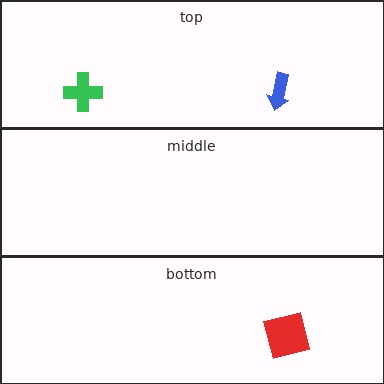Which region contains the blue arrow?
The top region.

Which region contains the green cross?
The top region.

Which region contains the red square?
The bottom region.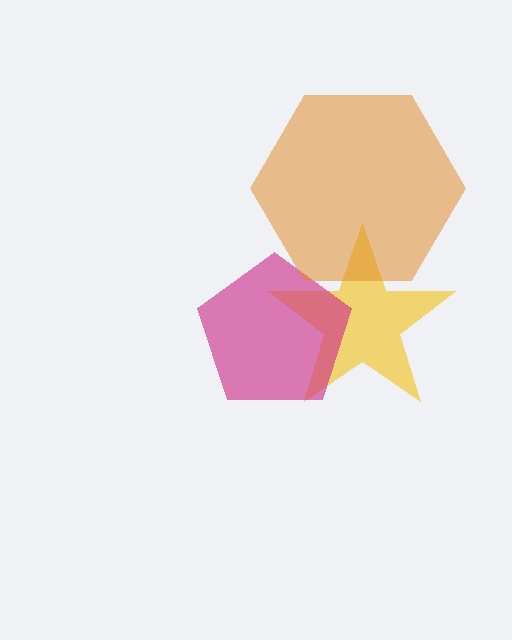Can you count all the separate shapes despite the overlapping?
Yes, there are 3 separate shapes.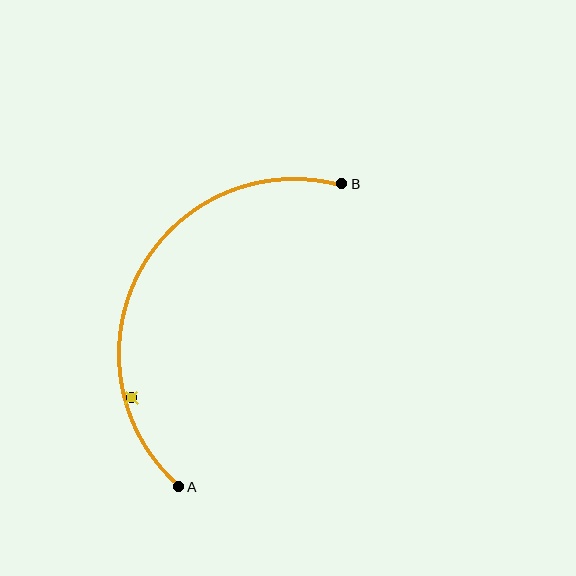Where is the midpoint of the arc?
The arc midpoint is the point on the curve farthest from the straight line joining A and B. It sits to the left of that line.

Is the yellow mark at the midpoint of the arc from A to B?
No — the yellow mark does not lie on the arc at all. It sits slightly inside the curve.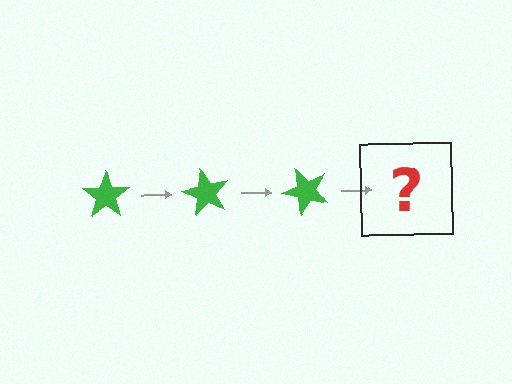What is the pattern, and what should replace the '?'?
The pattern is that the star rotates 60 degrees each step. The '?' should be a green star rotated 180 degrees.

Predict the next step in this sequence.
The next step is a green star rotated 180 degrees.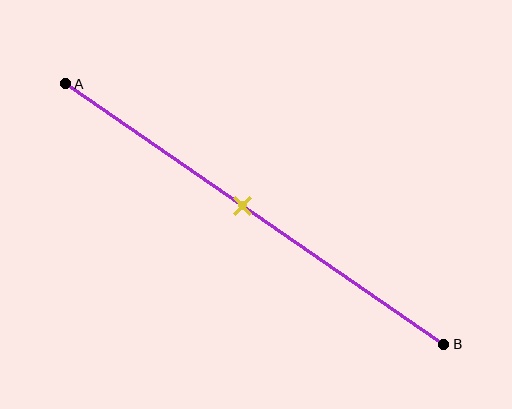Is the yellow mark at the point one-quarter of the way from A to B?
No, the mark is at about 45% from A, not at the 25% one-quarter point.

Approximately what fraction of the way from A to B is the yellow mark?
The yellow mark is approximately 45% of the way from A to B.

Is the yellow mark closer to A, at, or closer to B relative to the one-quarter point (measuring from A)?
The yellow mark is closer to point B than the one-quarter point of segment AB.